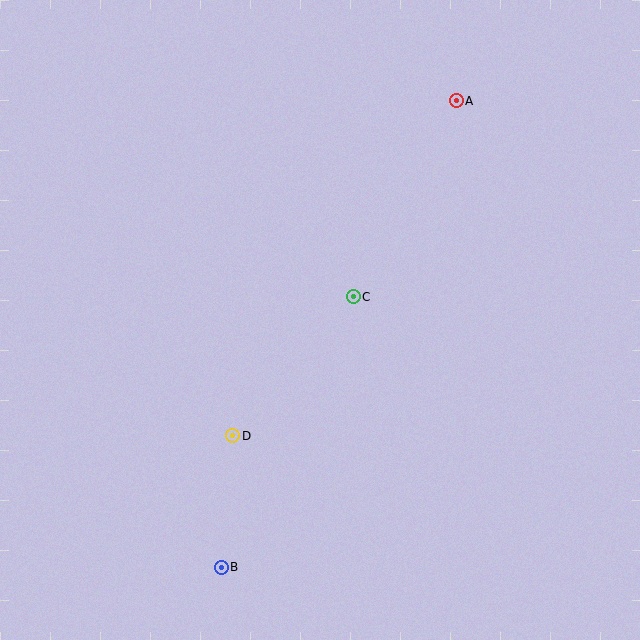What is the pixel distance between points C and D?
The distance between C and D is 184 pixels.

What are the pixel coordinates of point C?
Point C is at (353, 297).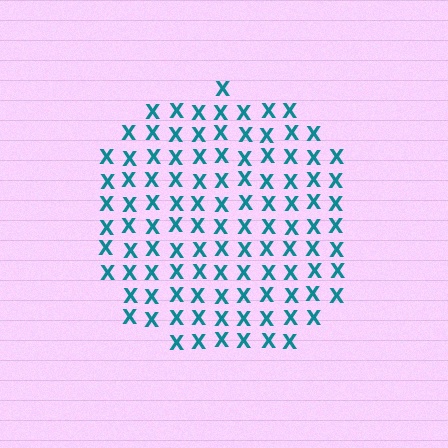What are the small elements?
The small elements are letter X's.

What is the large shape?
The large shape is a circle.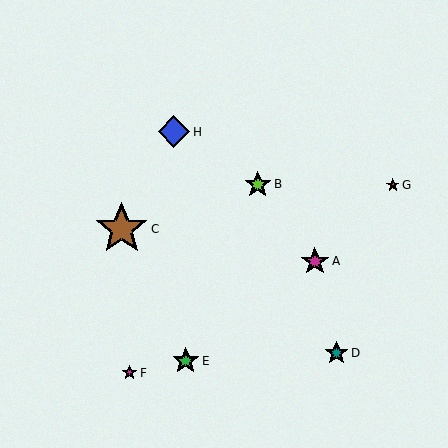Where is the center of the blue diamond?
The center of the blue diamond is at (174, 132).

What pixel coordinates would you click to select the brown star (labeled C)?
Click at (122, 229) to select the brown star C.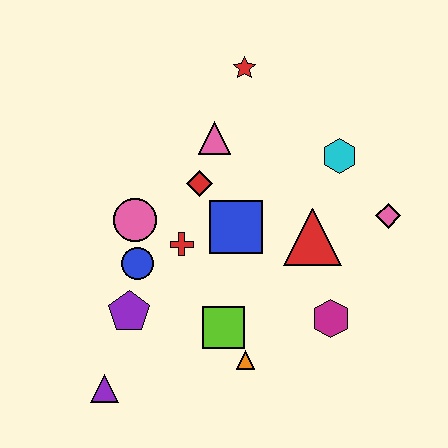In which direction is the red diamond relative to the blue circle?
The red diamond is above the blue circle.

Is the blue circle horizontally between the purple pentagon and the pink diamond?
Yes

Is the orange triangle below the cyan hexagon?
Yes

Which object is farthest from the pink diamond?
The purple triangle is farthest from the pink diamond.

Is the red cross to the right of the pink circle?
Yes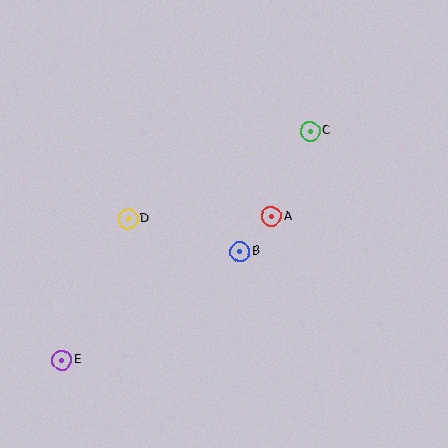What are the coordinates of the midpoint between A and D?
The midpoint between A and D is at (200, 218).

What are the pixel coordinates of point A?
Point A is at (272, 216).